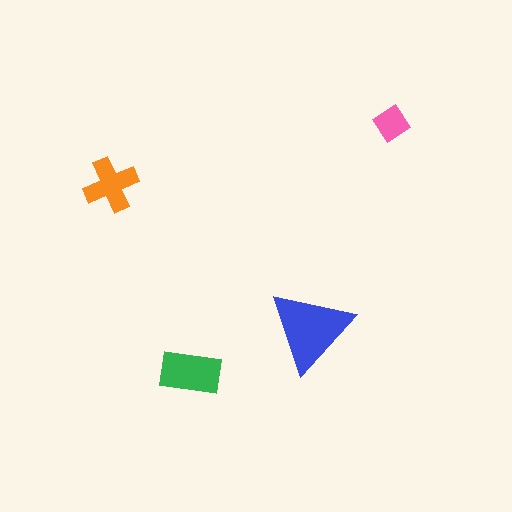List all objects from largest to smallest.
The blue triangle, the green rectangle, the orange cross, the pink diamond.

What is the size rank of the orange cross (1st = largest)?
3rd.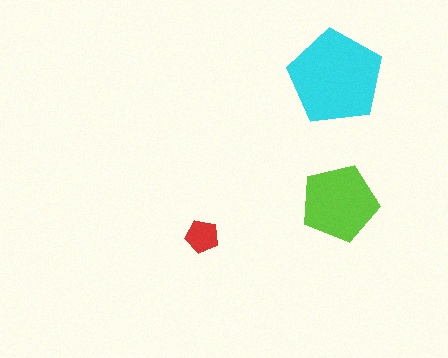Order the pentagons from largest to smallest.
the cyan one, the lime one, the red one.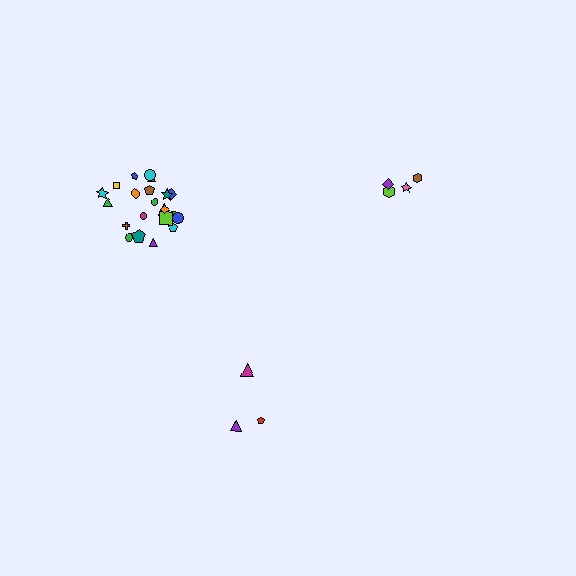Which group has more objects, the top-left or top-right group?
The top-left group.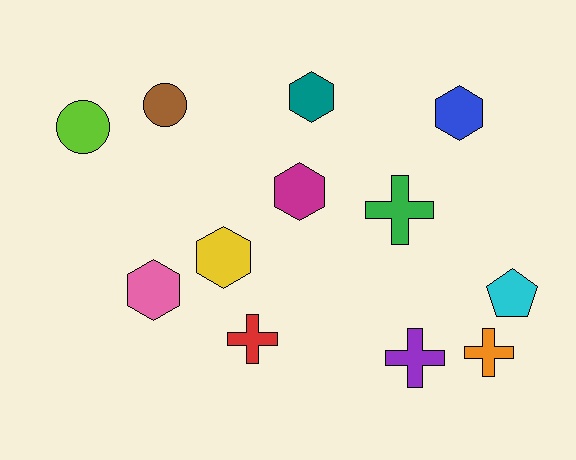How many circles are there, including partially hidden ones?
There are 2 circles.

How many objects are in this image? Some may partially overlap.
There are 12 objects.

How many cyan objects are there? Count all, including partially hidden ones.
There is 1 cyan object.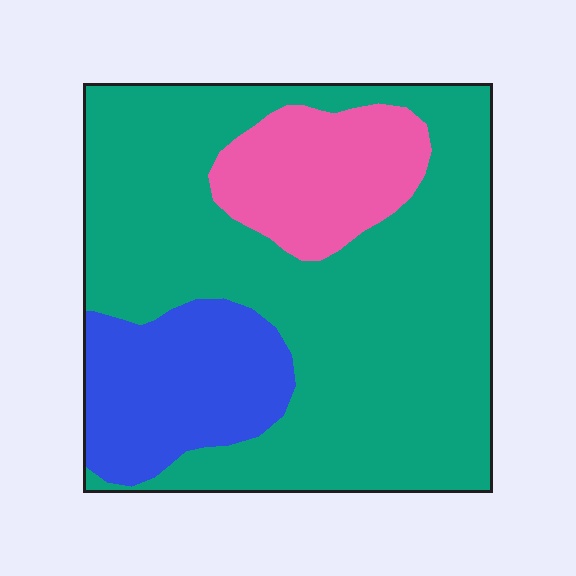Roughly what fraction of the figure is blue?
Blue takes up about one sixth (1/6) of the figure.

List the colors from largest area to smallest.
From largest to smallest: teal, blue, pink.